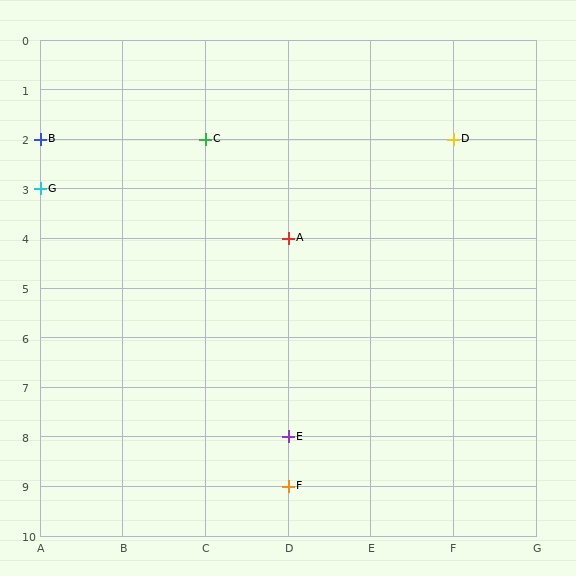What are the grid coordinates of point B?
Point B is at grid coordinates (A, 2).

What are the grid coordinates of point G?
Point G is at grid coordinates (A, 3).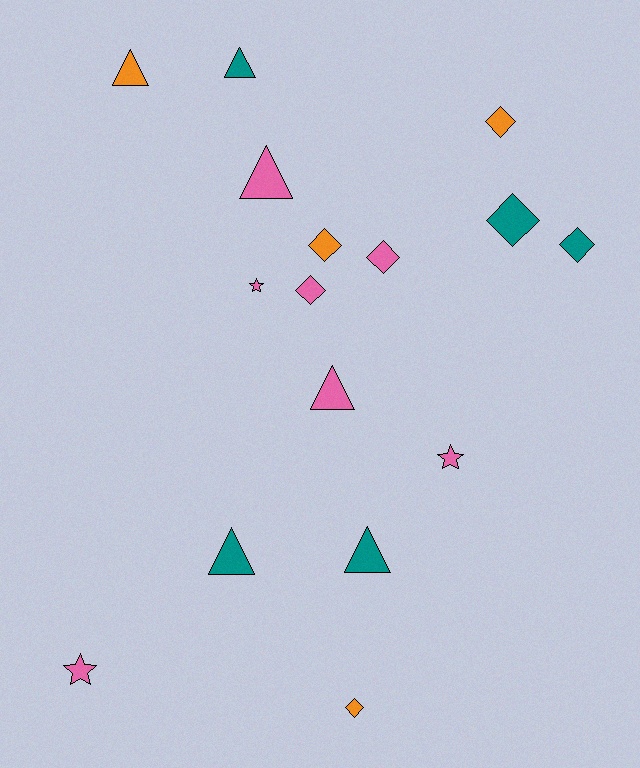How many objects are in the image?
There are 16 objects.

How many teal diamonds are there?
There are 2 teal diamonds.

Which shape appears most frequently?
Diamond, with 7 objects.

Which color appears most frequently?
Pink, with 7 objects.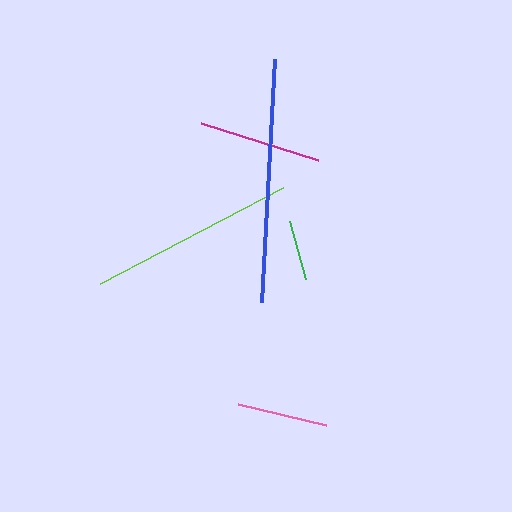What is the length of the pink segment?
The pink segment is approximately 90 pixels long.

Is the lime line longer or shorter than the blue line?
The blue line is longer than the lime line.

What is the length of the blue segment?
The blue segment is approximately 243 pixels long.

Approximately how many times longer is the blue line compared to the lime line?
The blue line is approximately 1.2 times the length of the lime line.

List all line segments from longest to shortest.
From longest to shortest: blue, lime, magenta, pink, green.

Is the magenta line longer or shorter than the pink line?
The magenta line is longer than the pink line.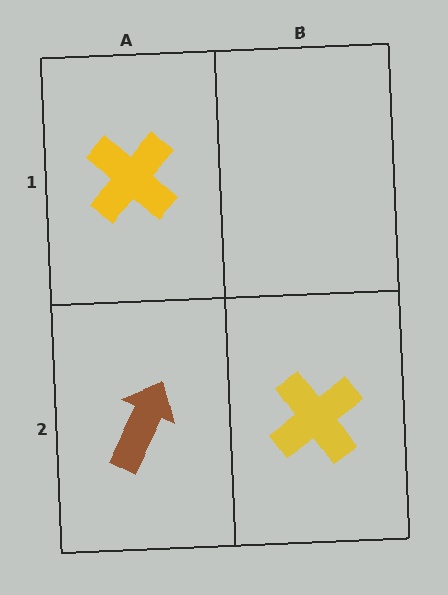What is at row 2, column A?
A brown arrow.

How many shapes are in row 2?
2 shapes.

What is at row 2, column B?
A yellow cross.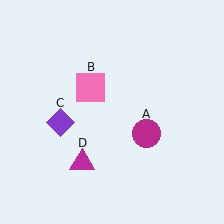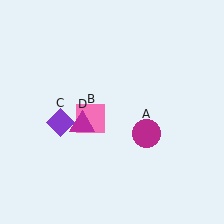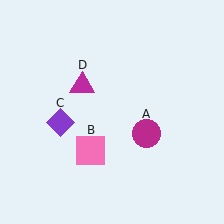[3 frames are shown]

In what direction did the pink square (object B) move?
The pink square (object B) moved down.